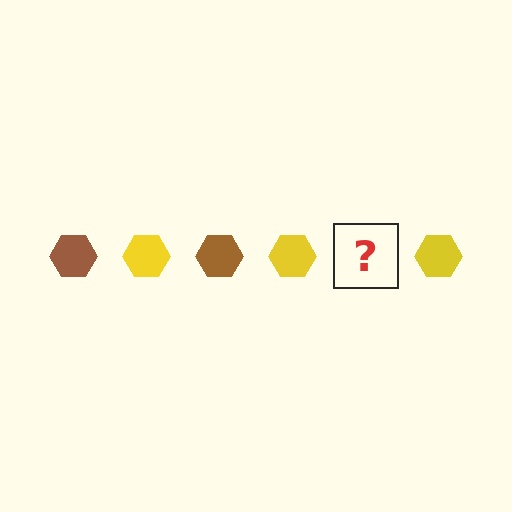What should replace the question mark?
The question mark should be replaced with a brown hexagon.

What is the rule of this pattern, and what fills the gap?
The rule is that the pattern cycles through brown, yellow hexagons. The gap should be filled with a brown hexagon.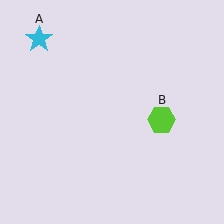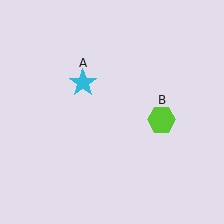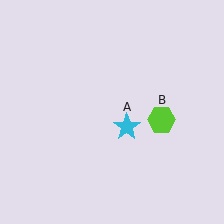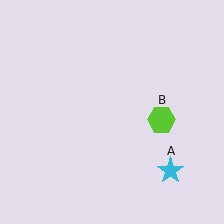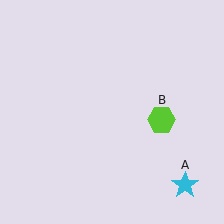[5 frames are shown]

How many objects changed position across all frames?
1 object changed position: cyan star (object A).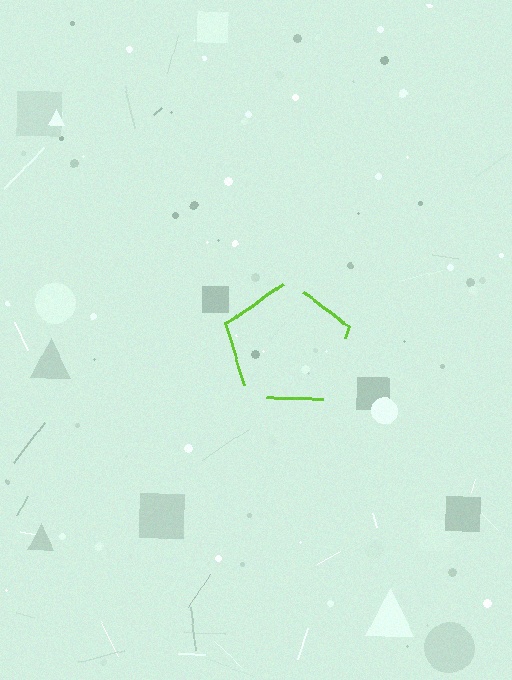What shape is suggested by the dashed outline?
The dashed outline suggests a pentagon.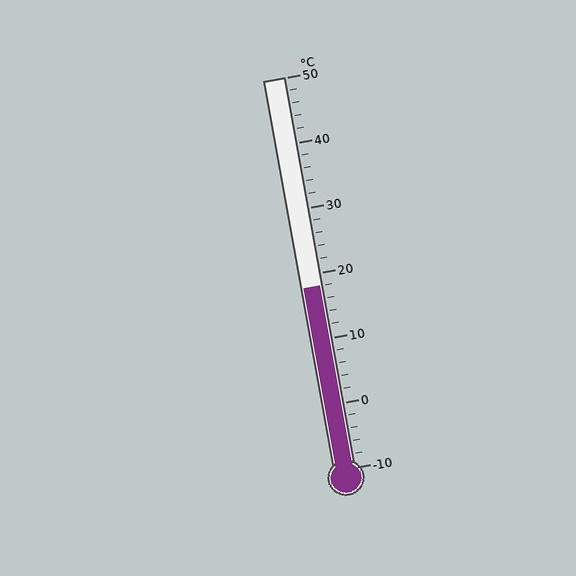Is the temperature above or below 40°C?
The temperature is below 40°C.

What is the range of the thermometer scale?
The thermometer scale ranges from -10°C to 50°C.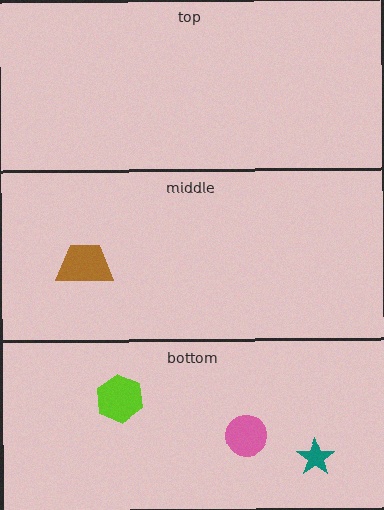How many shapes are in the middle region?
1.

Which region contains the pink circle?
The bottom region.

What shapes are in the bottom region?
The lime hexagon, the teal star, the pink circle.